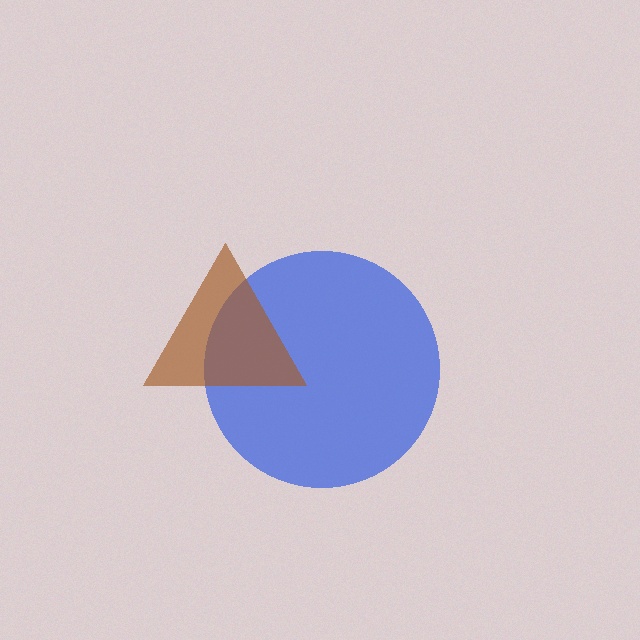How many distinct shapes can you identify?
There are 2 distinct shapes: a blue circle, a brown triangle.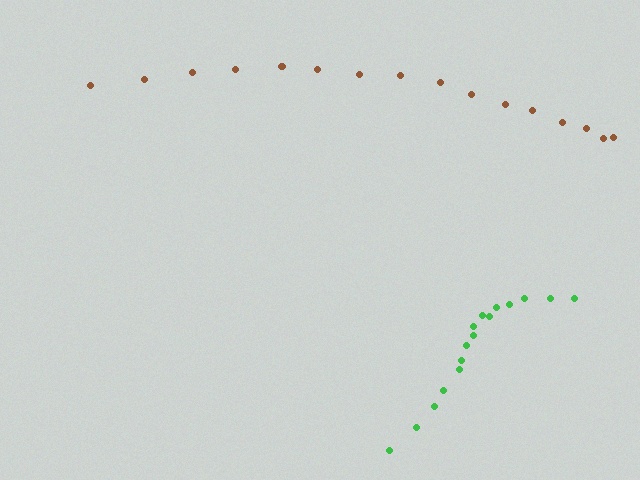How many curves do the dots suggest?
There are 2 distinct paths.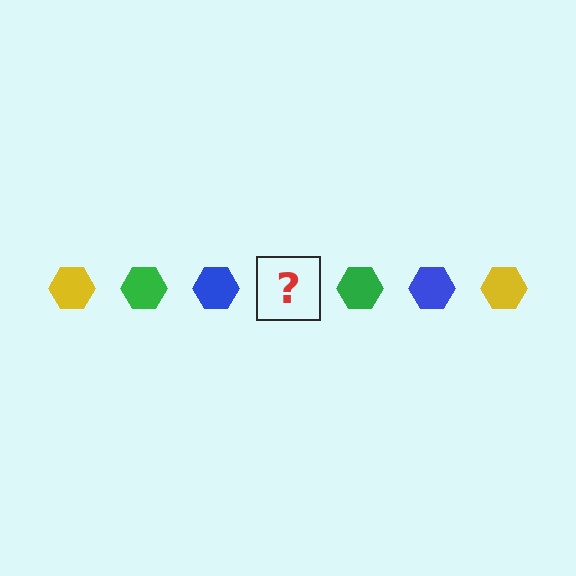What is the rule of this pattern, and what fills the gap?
The rule is that the pattern cycles through yellow, green, blue hexagons. The gap should be filled with a yellow hexagon.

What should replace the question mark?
The question mark should be replaced with a yellow hexagon.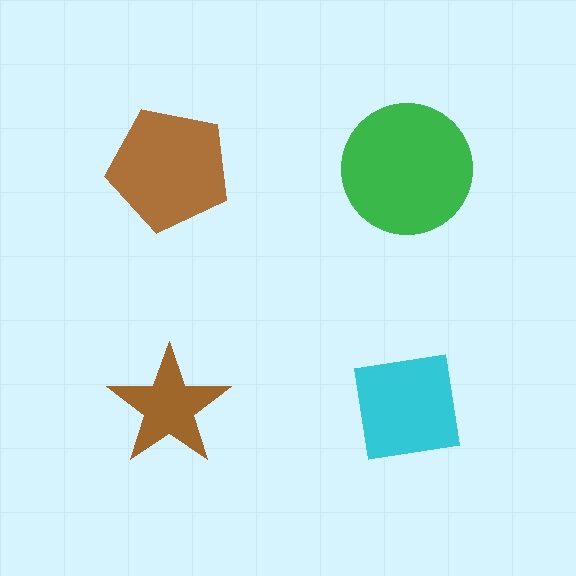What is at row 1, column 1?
A brown pentagon.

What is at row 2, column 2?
A cyan square.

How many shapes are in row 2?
2 shapes.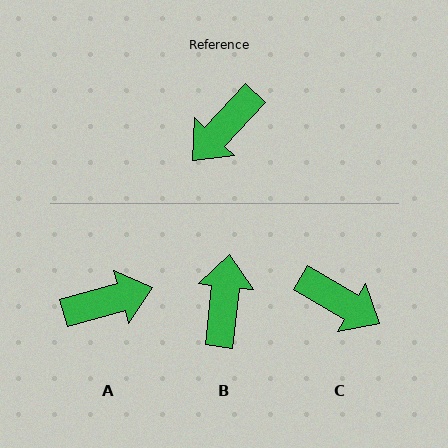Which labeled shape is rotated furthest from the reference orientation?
A, about 149 degrees away.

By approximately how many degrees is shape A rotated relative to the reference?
Approximately 149 degrees counter-clockwise.